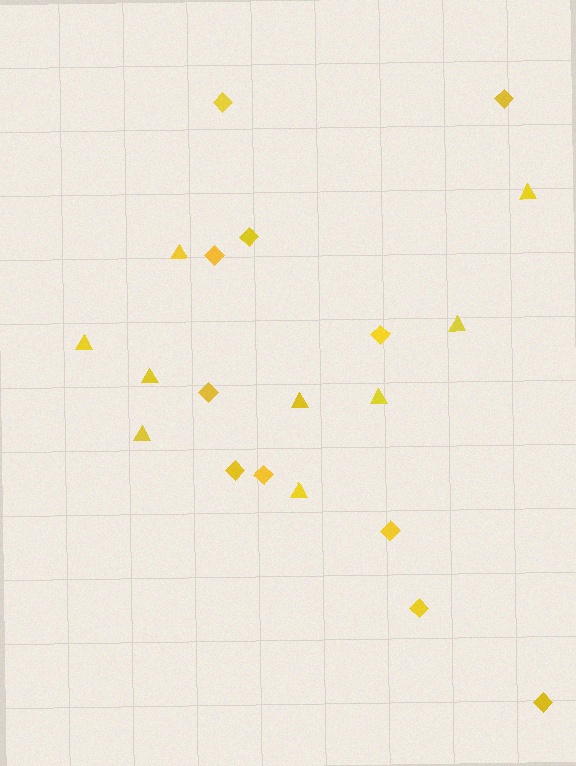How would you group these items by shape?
There are 2 groups: one group of triangles (9) and one group of diamonds (11).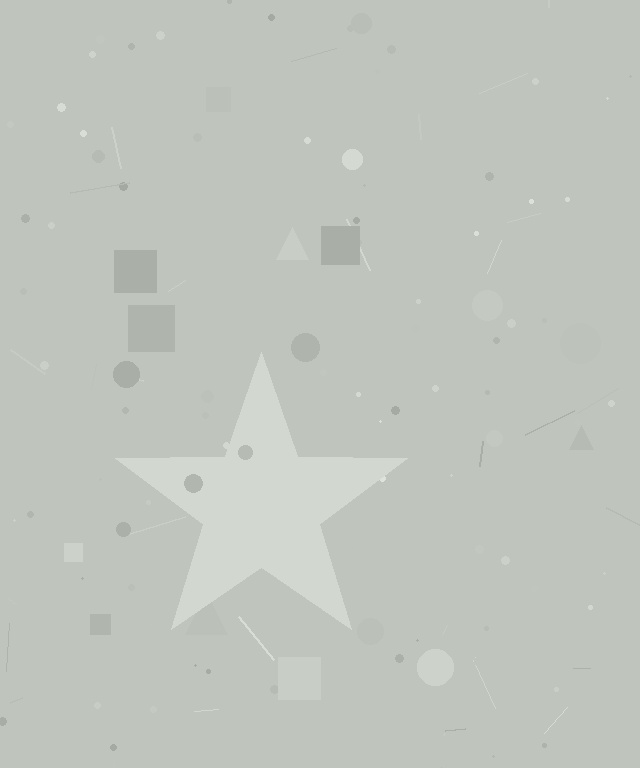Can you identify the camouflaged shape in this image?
The camouflaged shape is a star.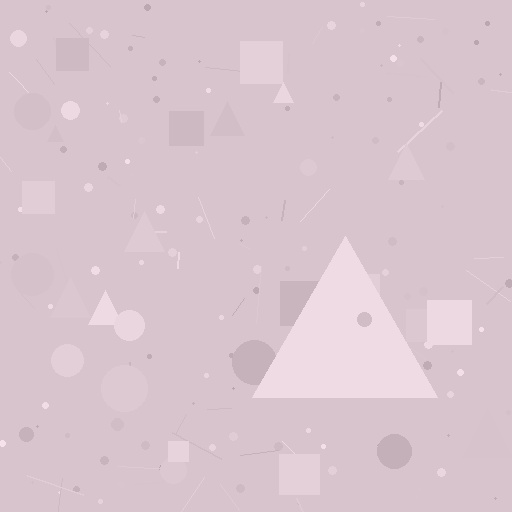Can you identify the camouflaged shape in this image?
The camouflaged shape is a triangle.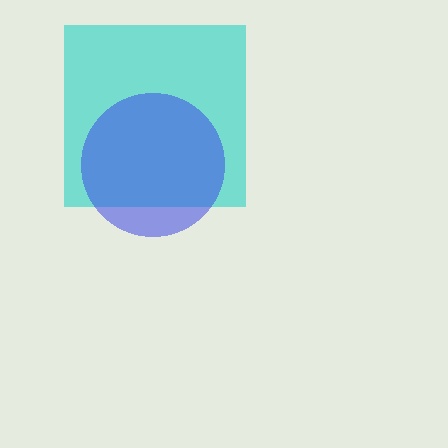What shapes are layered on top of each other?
The layered shapes are: a cyan square, a blue circle.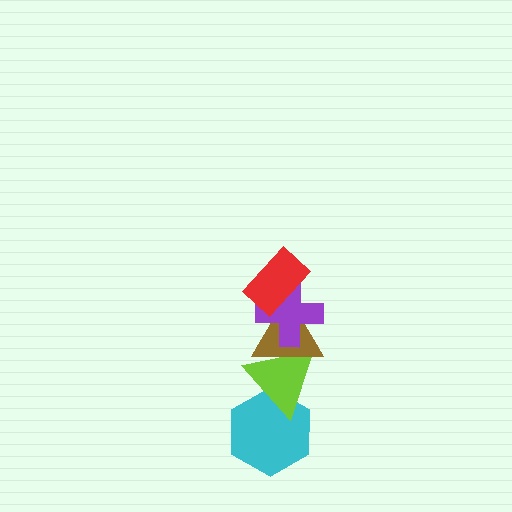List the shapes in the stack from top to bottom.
From top to bottom: the red rectangle, the purple cross, the brown triangle, the lime triangle, the cyan hexagon.